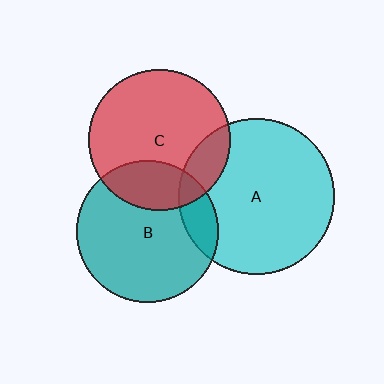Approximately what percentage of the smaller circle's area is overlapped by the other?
Approximately 15%.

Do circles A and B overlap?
Yes.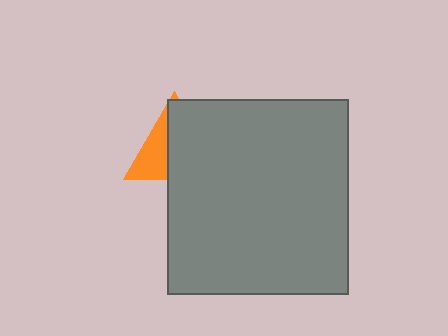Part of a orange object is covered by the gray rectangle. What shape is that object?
It is a triangle.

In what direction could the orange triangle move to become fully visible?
The orange triangle could move left. That would shift it out from behind the gray rectangle entirely.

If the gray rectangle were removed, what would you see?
You would see the complete orange triangle.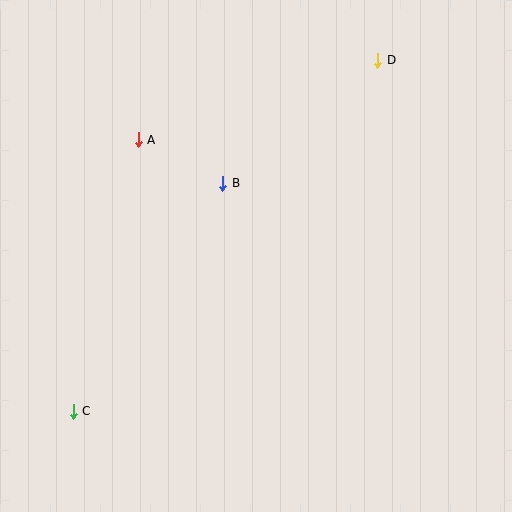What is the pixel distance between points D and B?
The distance between D and B is 198 pixels.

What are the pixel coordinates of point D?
Point D is at (378, 60).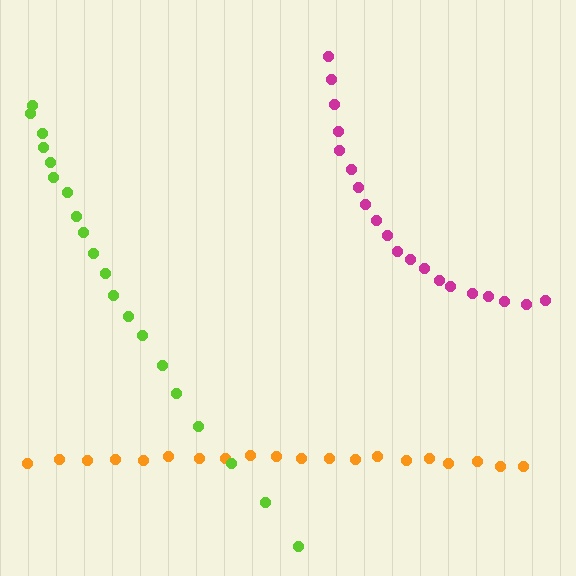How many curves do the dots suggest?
There are 3 distinct paths.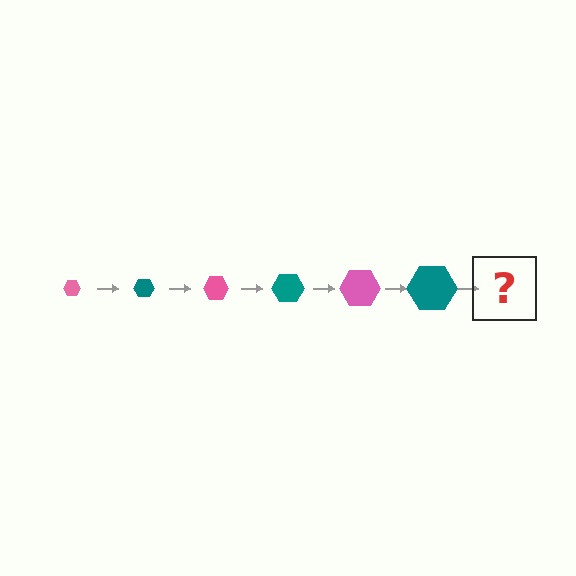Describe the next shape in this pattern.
It should be a pink hexagon, larger than the previous one.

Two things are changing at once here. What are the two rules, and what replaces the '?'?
The two rules are that the hexagon grows larger each step and the color cycles through pink and teal. The '?' should be a pink hexagon, larger than the previous one.